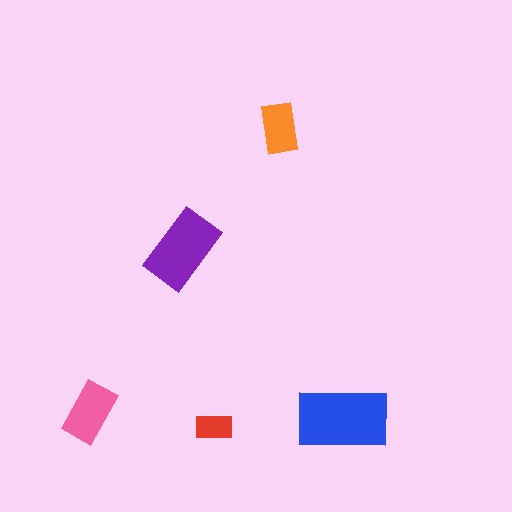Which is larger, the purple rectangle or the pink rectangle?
The purple one.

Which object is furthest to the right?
The blue rectangle is rightmost.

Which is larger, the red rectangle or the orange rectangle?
The orange one.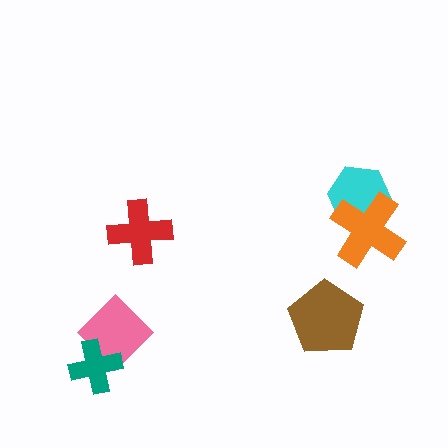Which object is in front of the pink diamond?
The teal cross is in front of the pink diamond.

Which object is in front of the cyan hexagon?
The orange cross is in front of the cyan hexagon.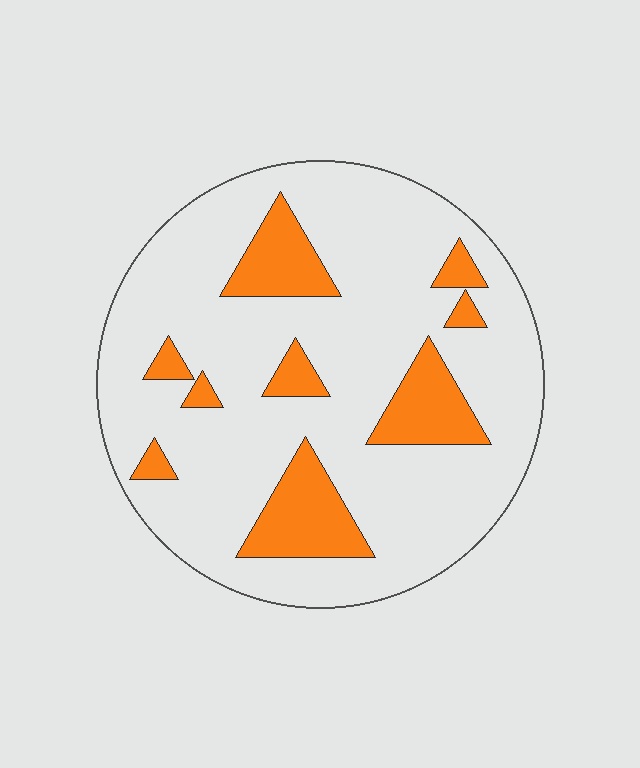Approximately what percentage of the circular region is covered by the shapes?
Approximately 20%.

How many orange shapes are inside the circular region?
9.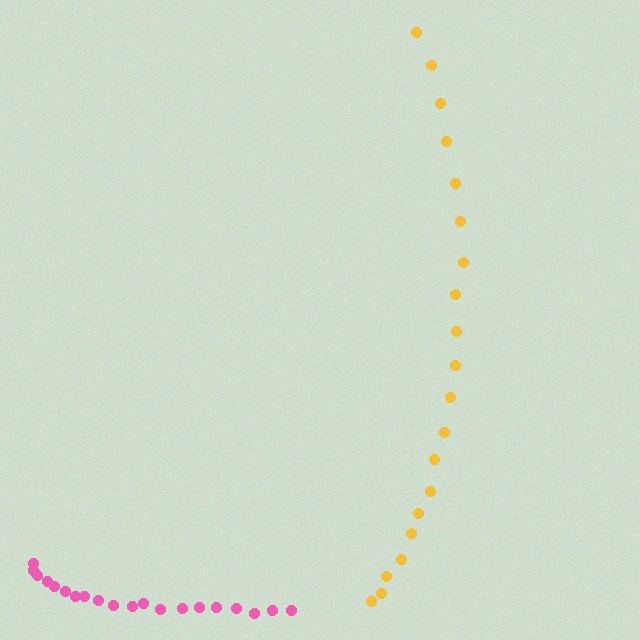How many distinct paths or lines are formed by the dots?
There are 2 distinct paths.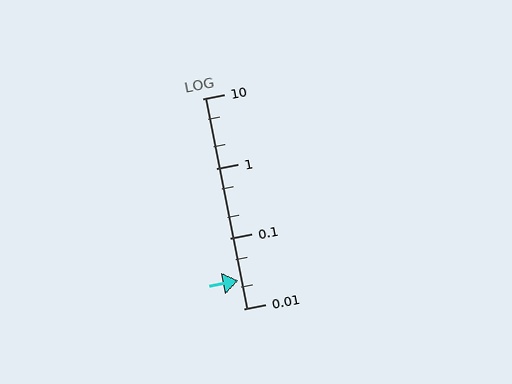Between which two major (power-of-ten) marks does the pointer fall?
The pointer is between 0.01 and 0.1.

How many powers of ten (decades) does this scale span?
The scale spans 3 decades, from 0.01 to 10.